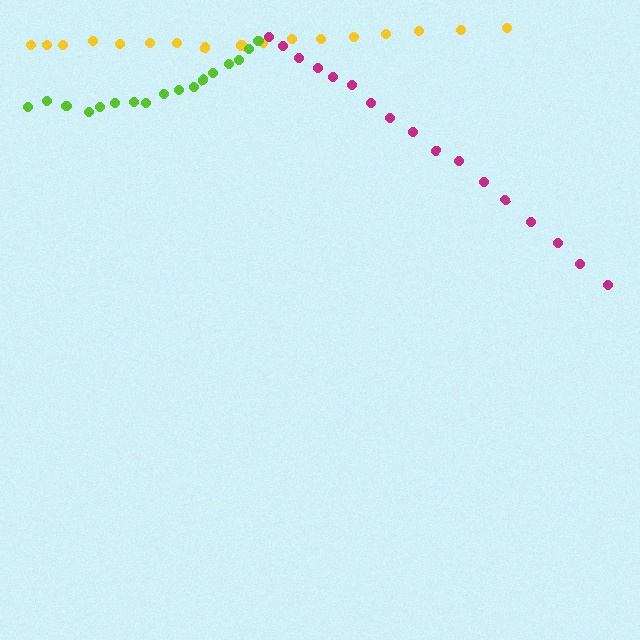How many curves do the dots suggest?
There are 3 distinct paths.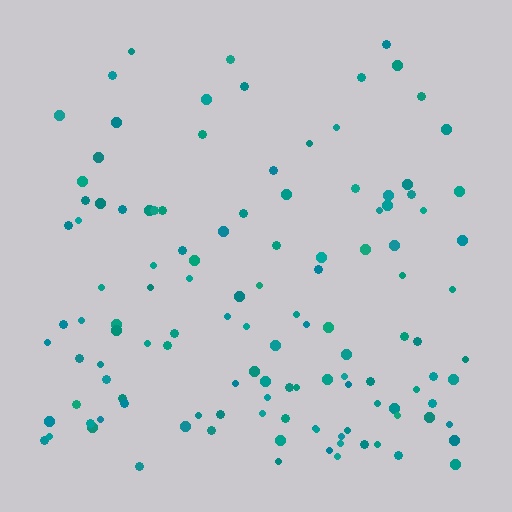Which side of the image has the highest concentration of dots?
The bottom.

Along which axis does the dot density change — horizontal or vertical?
Vertical.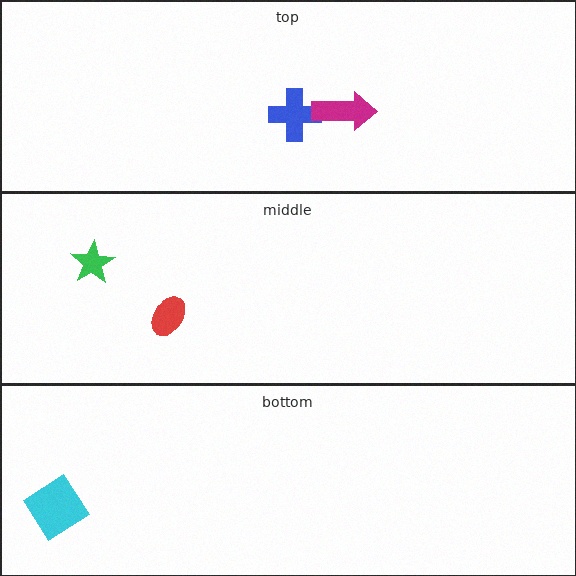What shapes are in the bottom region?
The cyan diamond.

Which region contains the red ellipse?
The middle region.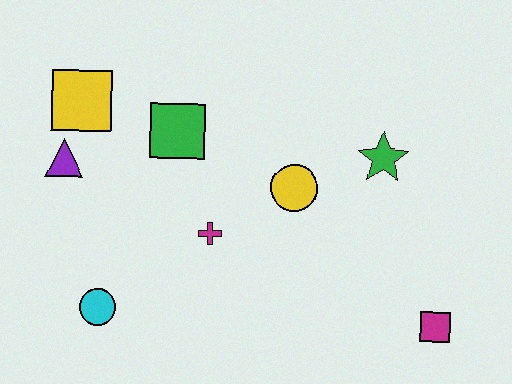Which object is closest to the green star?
The yellow circle is closest to the green star.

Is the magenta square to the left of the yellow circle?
No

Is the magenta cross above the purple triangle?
No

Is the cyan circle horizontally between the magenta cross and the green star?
No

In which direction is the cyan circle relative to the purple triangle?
The cyan circle is below the purple triangle.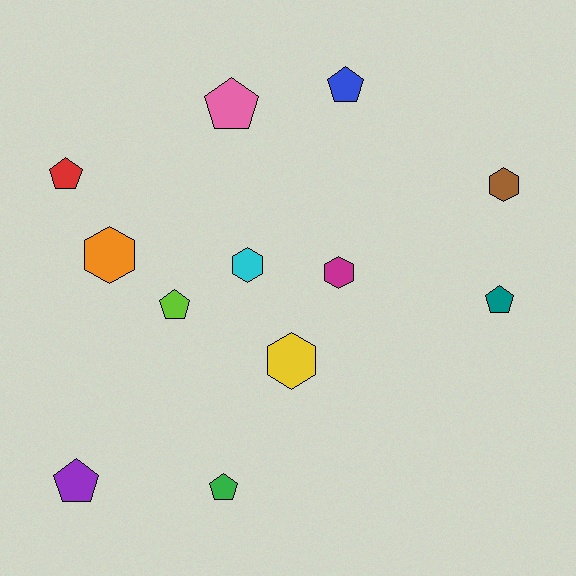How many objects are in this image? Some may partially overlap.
There are 12 objects.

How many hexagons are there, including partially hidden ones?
There are 5 hexagons.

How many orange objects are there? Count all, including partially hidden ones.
There is 1 orange object.